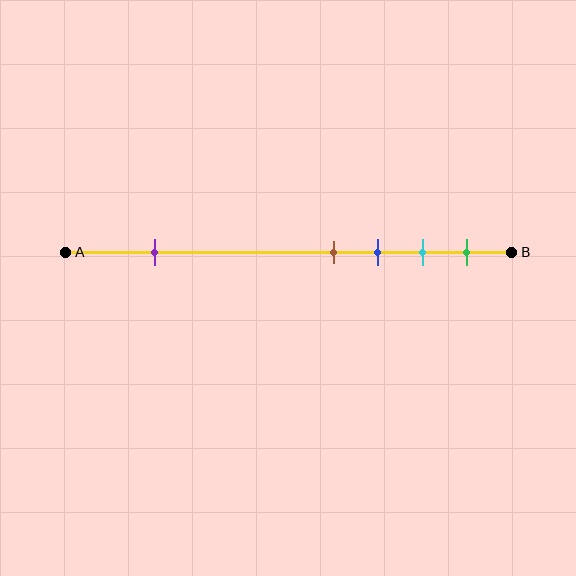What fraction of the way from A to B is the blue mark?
The blue mark is approximately 70% (0.7) of the way from A to B.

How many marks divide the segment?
There are 5 marks dividing the segment.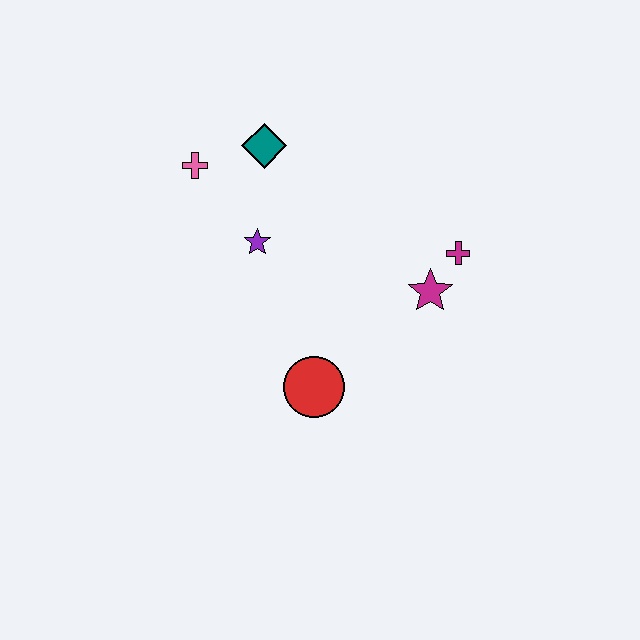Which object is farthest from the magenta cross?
The pink cross is farthest from the magenta cross.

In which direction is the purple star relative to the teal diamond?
The purple star is below the teal diamond.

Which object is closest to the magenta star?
The magenta cross is closest to the magenta star.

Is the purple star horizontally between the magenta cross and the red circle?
No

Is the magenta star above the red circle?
Yes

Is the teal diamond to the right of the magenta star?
No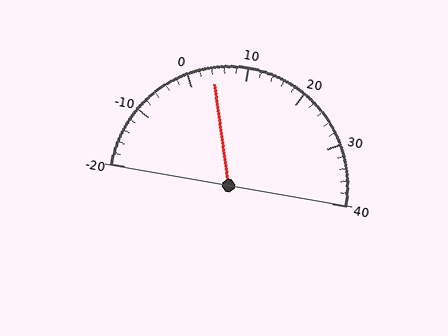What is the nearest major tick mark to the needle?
The nearest major tick mark is 0.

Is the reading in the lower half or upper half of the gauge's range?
The reading is in the lower half of the range (-20 to 40).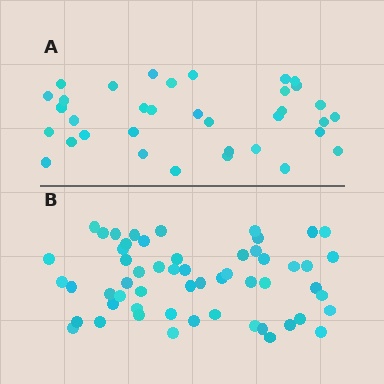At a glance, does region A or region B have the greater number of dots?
Region B (the bottom region) has more dots.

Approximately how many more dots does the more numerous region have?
Region B has approximately 20 more dots than region A.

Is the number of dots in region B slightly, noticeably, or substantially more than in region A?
Region B has substantially more. The ratio is roughly 1.6 to 1.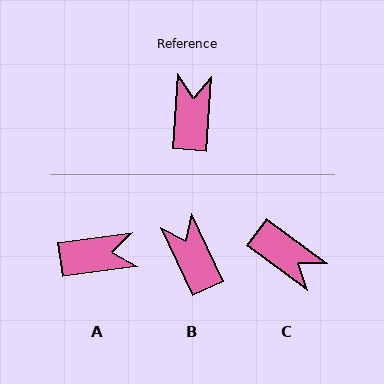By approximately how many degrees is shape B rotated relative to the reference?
Approximately 29 degrees counter-clockwise.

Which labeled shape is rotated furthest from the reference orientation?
C, about 122 degrees away.